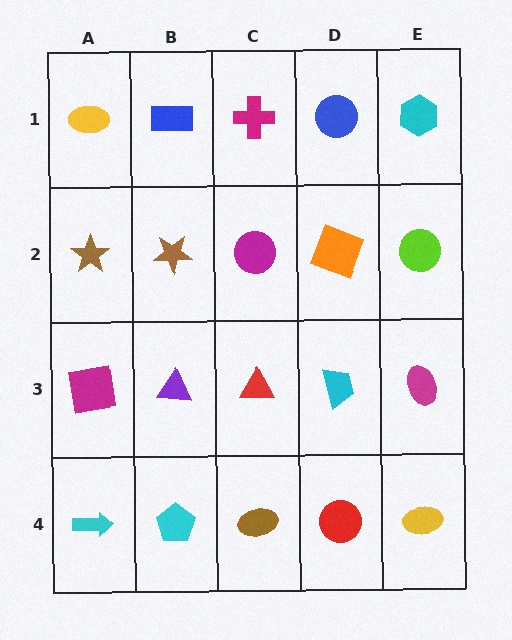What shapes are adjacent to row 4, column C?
A red triangle (row 3, column C), a cyan pentagon (row 4, column B), a red circle (row 4, column D).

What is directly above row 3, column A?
A brown star.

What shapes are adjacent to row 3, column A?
A brown star (row 2, column A), a cyan arrow (row 4, column A), a purple triangle (row 3, column B).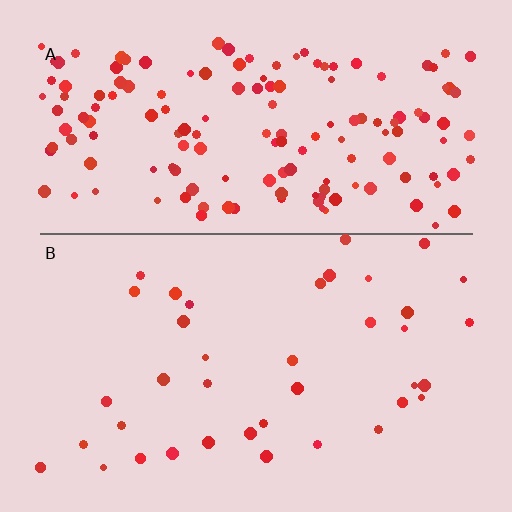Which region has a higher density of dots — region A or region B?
A (the top).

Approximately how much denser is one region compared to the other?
Approximately 4.1× — region A over region B.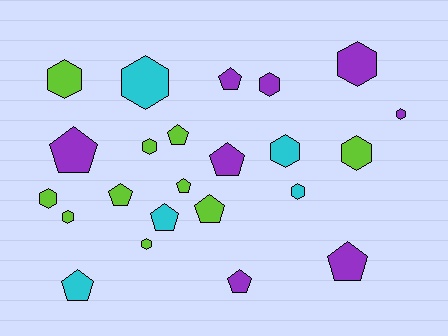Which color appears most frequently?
Lime, with 10 objects.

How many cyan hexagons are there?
There are 3 cyan hexagons.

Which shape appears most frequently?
Hexagon, with 12 objects.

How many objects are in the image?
There are 23 objects.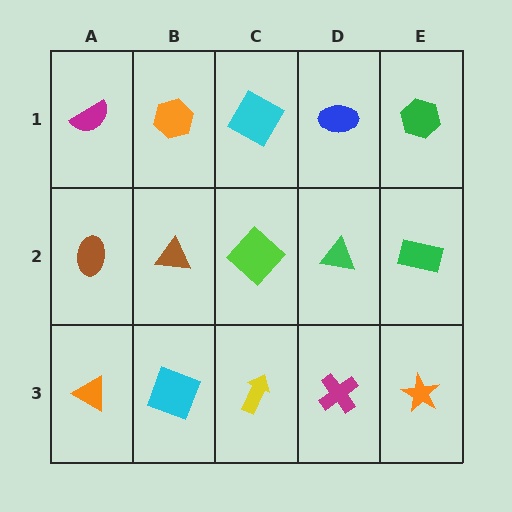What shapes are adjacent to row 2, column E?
A green hexagon (row 1, column E), an orange star (row 3, column E), a green triangle (row 2, column D).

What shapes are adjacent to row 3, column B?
A brown triangle (row 2, column B), an orange triangle (row 3, column A), a yellow arrow (row 3, column C).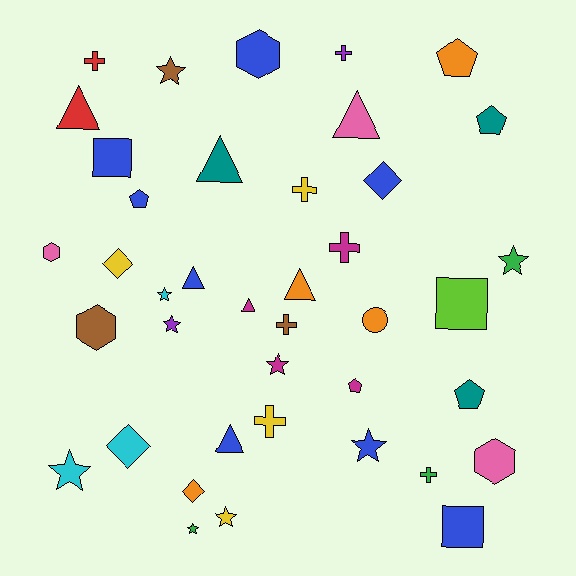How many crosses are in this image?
There are 7 crosses.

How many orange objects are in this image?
There are 4 orange objects.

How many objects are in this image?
There are 40 objects.